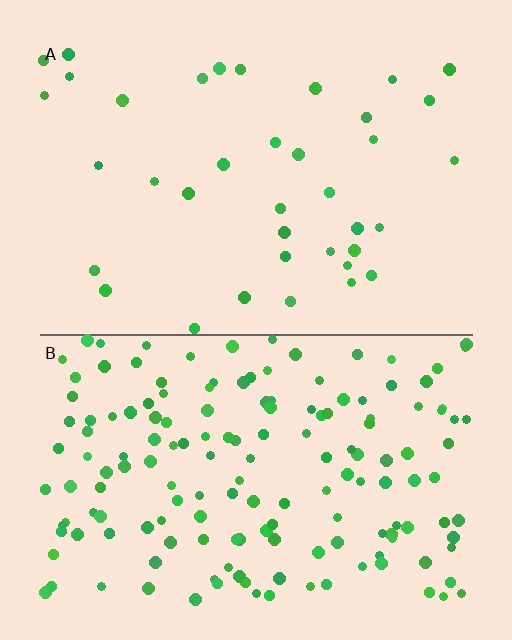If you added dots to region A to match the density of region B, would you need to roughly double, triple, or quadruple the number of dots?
Approximately quadruple.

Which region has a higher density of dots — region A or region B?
B (the bottom).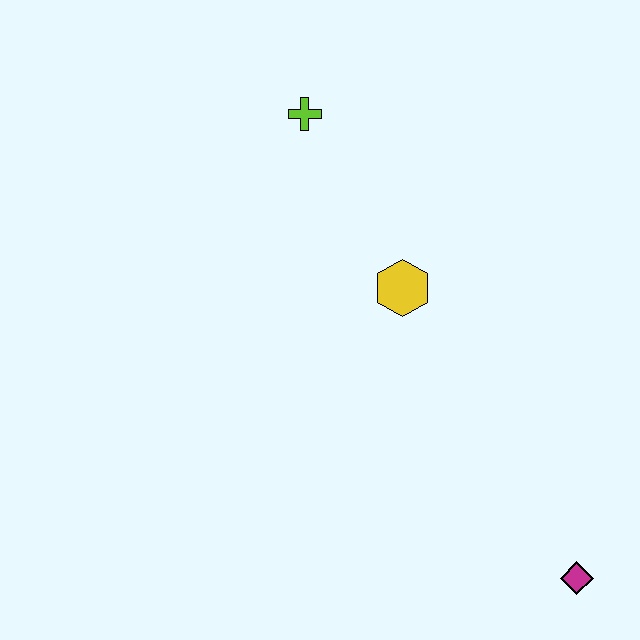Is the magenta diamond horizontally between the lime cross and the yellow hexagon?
No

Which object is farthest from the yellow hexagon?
The magenta diamond is farthest from the yellow hexagon.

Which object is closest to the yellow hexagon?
The lime cross is closest to the yellow hexagon.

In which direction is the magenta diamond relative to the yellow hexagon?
The magenta diamond is below the yellow hexagon.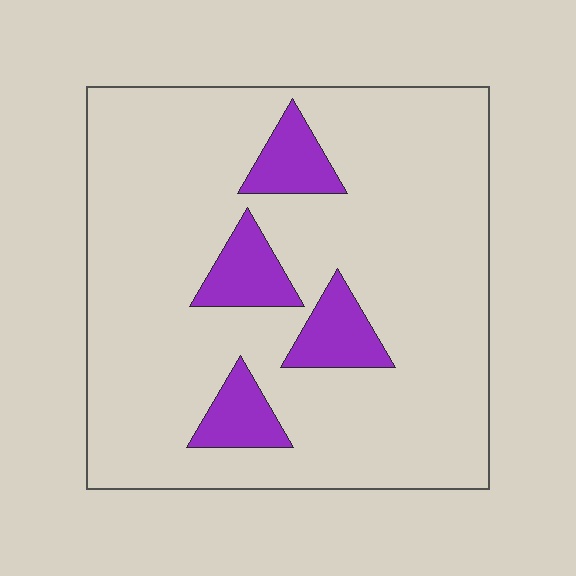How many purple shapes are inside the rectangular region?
4.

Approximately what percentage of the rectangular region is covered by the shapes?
Approximately 15%.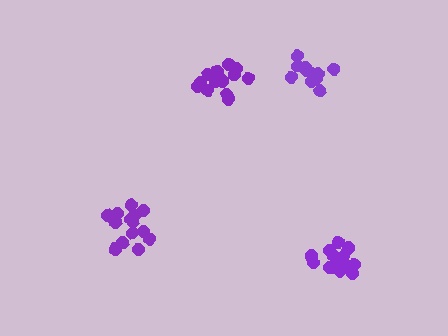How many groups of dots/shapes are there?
There are 4 groups.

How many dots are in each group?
Group 1: 14 dots, Group 2: 16 dots, Group 3: 18 dots, Group 4: 15 dots (63 total).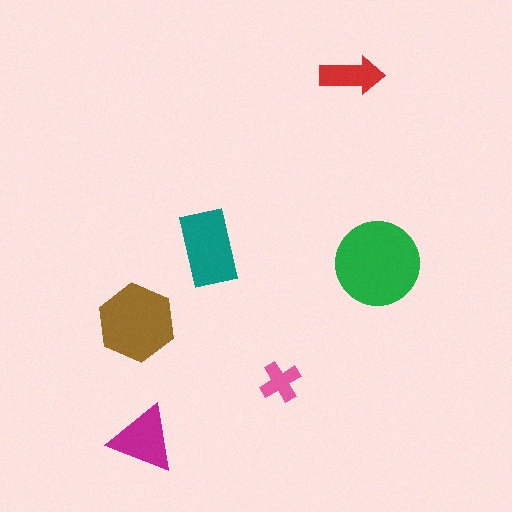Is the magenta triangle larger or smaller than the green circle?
Smaller.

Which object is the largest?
The green circle.